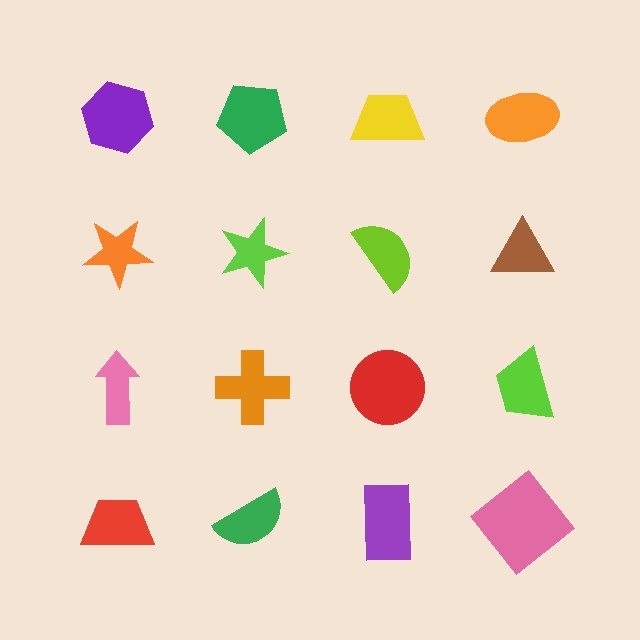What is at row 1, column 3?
A yellow trapezoid.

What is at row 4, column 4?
A pink diamond.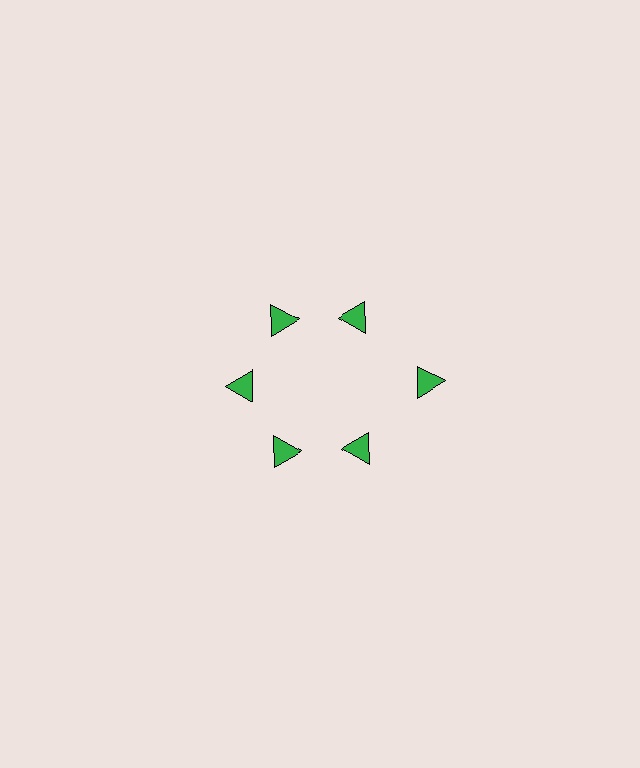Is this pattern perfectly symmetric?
No. The 6 green triangles are arranged in a ring, but one element near the 3 o'clock position is pushed outward from the center, breaking the 6-fold rotational symmetry.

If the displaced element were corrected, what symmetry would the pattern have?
It would have 6-fold rotational symmetry — the pattern would map onto itself every 60 degrees.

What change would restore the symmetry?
The symmetry would be restored by moving it inward, back onto the ring so that all 6 triangles sit at equal angles and equal distance from the center.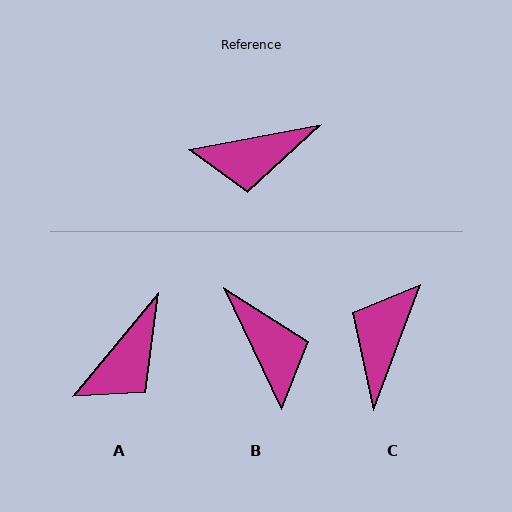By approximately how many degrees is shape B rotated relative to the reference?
Approximately 105 degrees counter-clockwise.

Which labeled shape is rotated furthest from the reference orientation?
C, about 121 degrees away.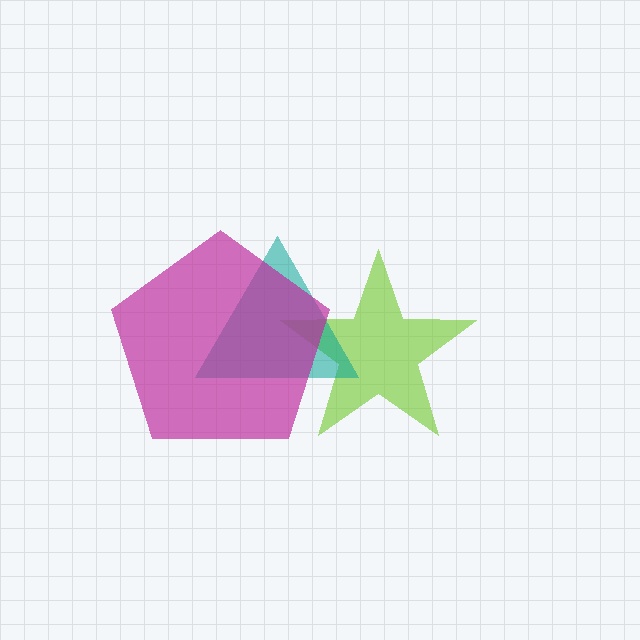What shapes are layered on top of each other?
The layered shapes are: a lime star, a teal triangle, a magenta pentagon.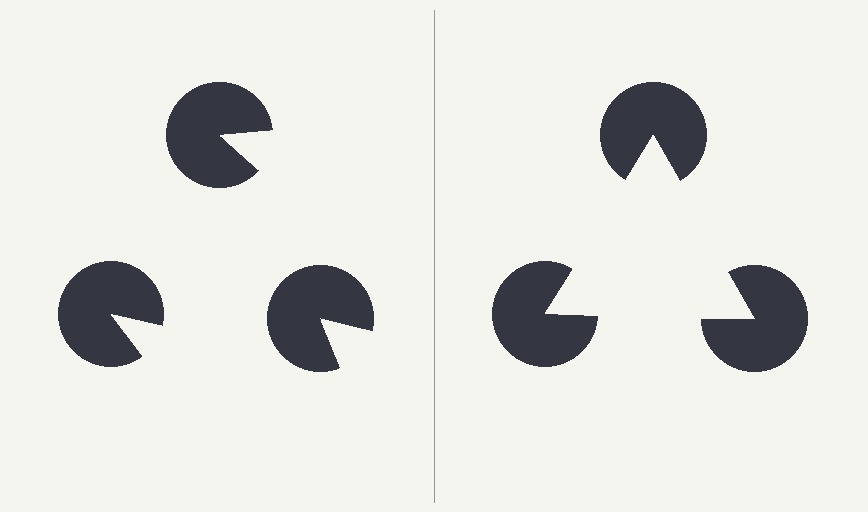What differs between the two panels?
The pac-man discs are positioned identically on both sides; only the wedge orientations differ. On the right they align to a triangle; on the left they are misaligned.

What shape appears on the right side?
An illusory triangle.